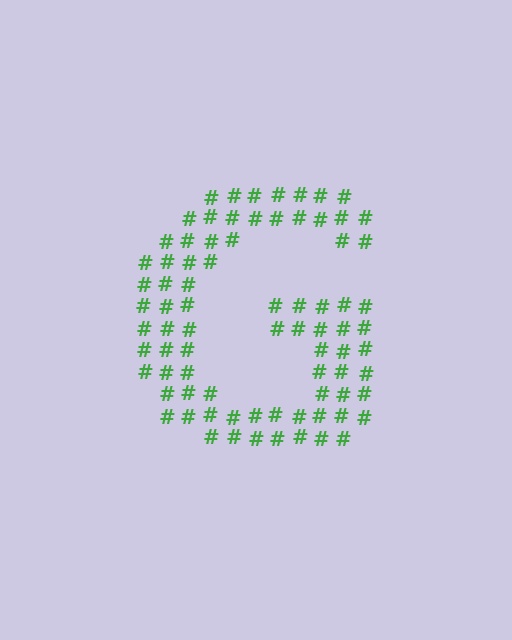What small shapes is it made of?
It is made of small hash symbols.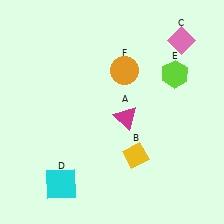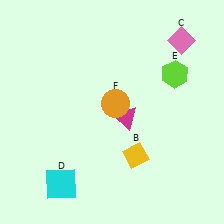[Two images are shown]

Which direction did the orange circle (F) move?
The orange circle (F) moved down.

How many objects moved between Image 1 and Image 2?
1 object moved between the two images.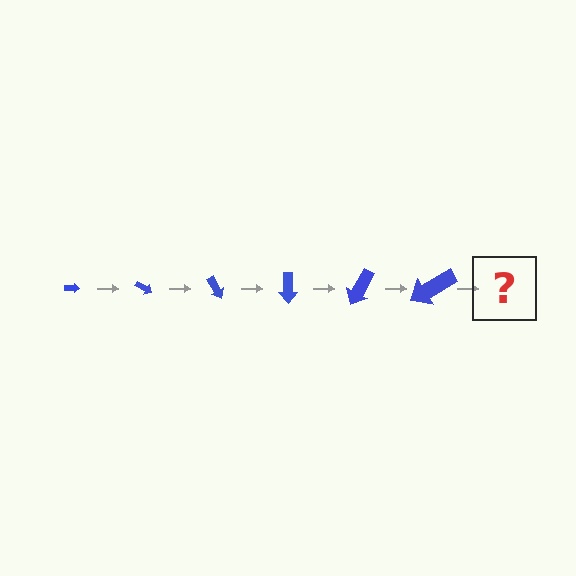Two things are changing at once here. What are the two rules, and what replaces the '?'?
The two rules are that the arrow grows larger each step and it rotates 30 degrees each step. The '?' should be an arrow, larger than the previous one and rotated 180 degrees from the start.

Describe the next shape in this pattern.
It should be an arrow, larger than the previous one and rotated 180 degrees from the start.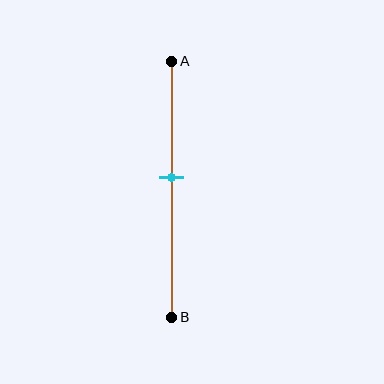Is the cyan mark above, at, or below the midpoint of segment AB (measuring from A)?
The cyan mark is above the midpoint of segment AB.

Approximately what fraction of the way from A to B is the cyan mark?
The cyan mark is approximately 45% of the way from A to B.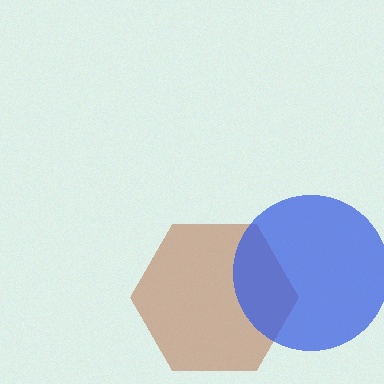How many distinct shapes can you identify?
There are 2 distinct shapes: a brown hexagon, a blue circle.